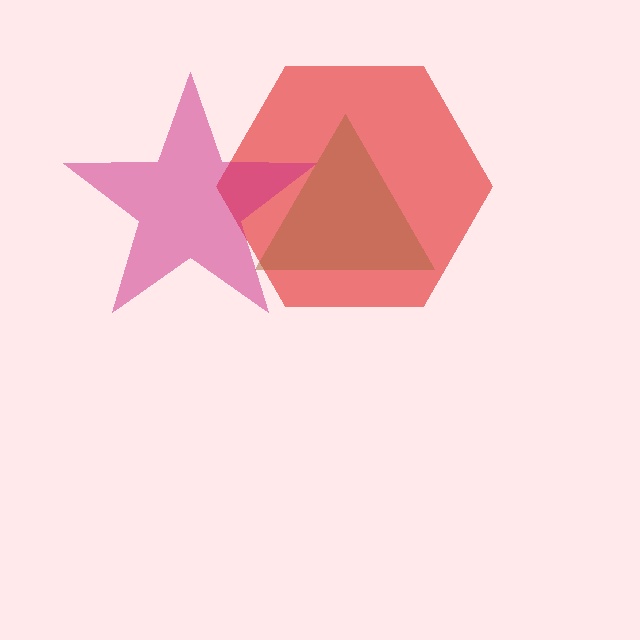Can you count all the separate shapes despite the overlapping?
Yes, there are 3 separate shapes.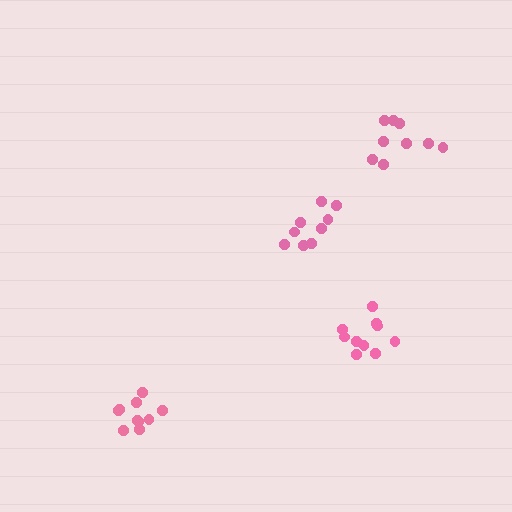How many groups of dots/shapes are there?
There are 4 groups.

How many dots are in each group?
Group 1: 9 dots, Group 2: 11 dots, Group 3: 10 dots, Group 4: 9 dots (39 total).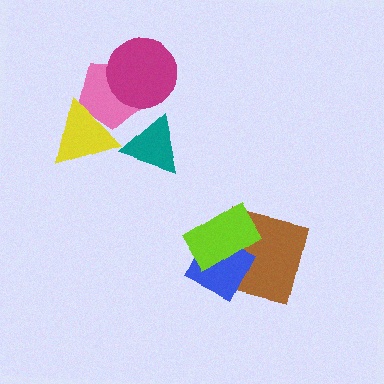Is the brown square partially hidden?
Yes, it is partially covered by another shape.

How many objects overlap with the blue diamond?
2 objects overlap with the blue diamond.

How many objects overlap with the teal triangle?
0 objects overlap with the teal triangle.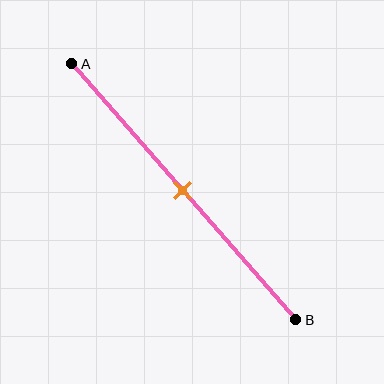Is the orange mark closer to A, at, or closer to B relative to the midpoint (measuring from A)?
The orange mark is approximately at the midpoint of segment AB.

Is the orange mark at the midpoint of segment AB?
Yes, the mark is approximately at the midpoint.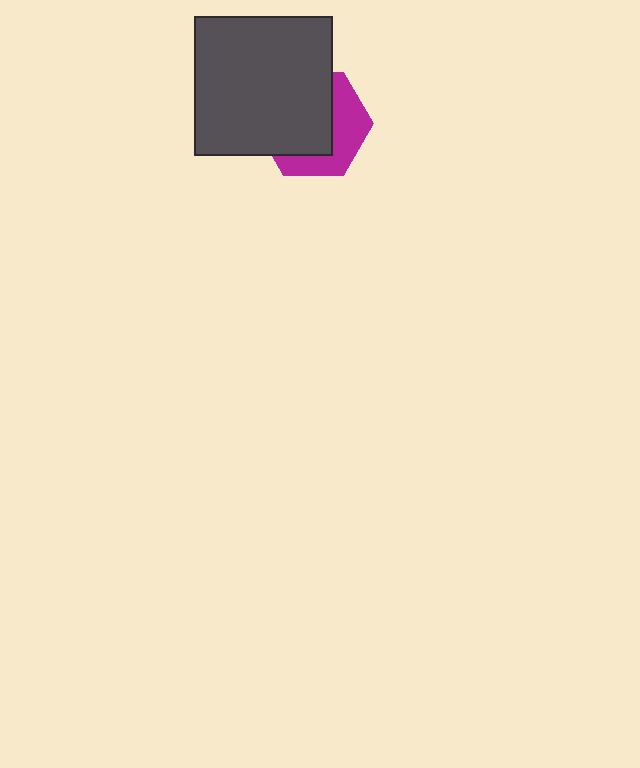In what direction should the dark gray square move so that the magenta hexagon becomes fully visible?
The dark gray square should move toward the upper-left. That is the shortest direction to clear the overlap and leave the magenta hexagon fully visible.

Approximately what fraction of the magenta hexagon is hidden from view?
Roughly 60% of the magenta hexagon is hidden behind the dark gray square.